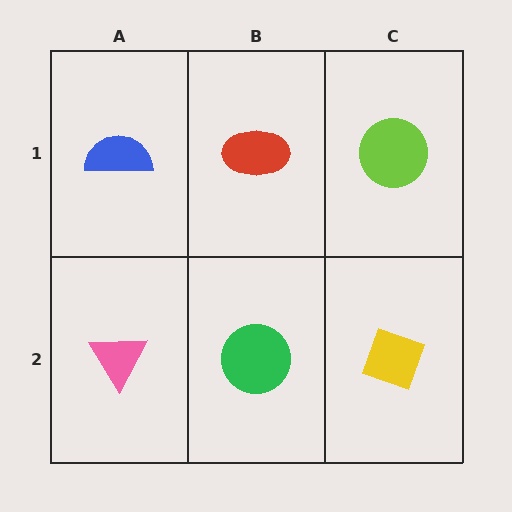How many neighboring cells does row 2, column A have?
2.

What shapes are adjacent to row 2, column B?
A red ellipse (row 1, column B), a pink triangle (row 2, column A), a yellow diamond (row 2, column C).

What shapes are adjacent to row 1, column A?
A pink triangle (row 2, column A), a red ellipse (row 1, column B).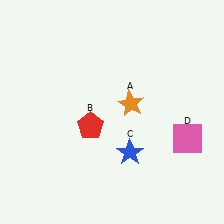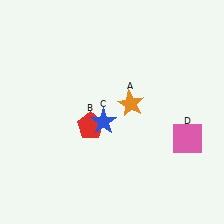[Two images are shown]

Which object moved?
The blue star (C) moved up.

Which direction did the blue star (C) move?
The blue star (C) moved up.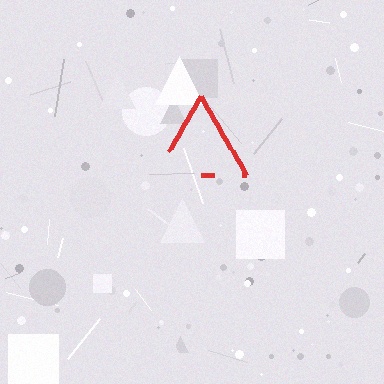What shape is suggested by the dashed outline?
The dashed outline suggests a triangle.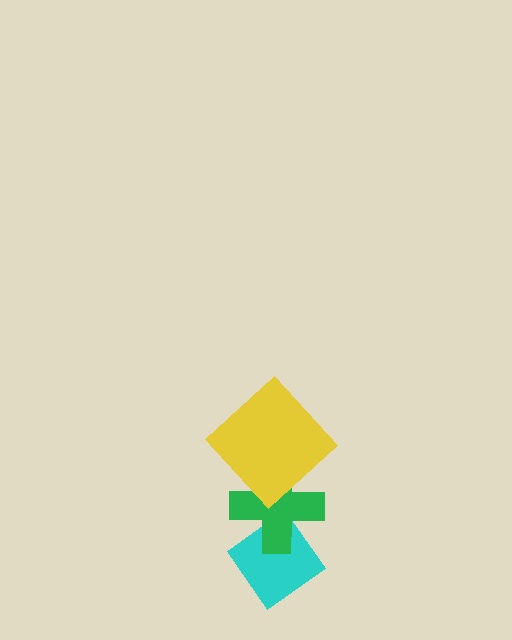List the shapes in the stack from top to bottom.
From top to bottom: the yellow diamond, the green cross, the cyan diamond.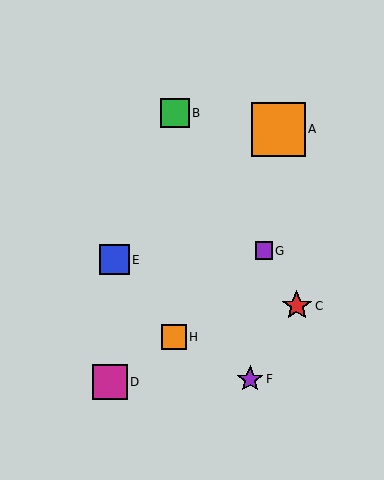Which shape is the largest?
The orange square (labeled A) is the largest.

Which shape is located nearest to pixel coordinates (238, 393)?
The purple star (labeled F) at (250, 379) is nearest to that location.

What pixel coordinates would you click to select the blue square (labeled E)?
Click at (114, 260) to select the blue square E.